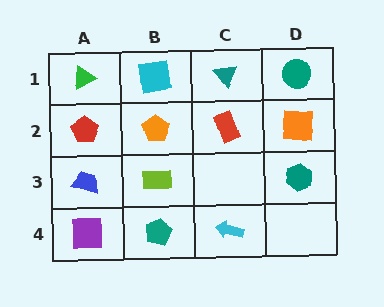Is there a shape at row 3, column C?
No, that cell is empty.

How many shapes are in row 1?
4 shapes.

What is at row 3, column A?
A blue trapezoid.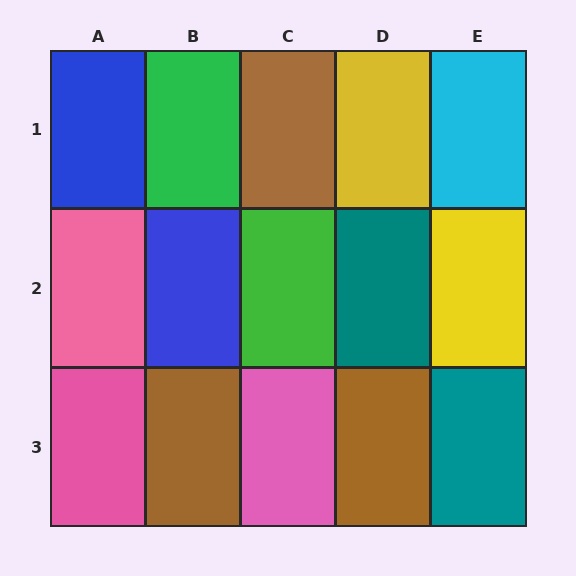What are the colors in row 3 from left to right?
Pink, brown, pink, brown, teal.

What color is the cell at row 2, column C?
Green.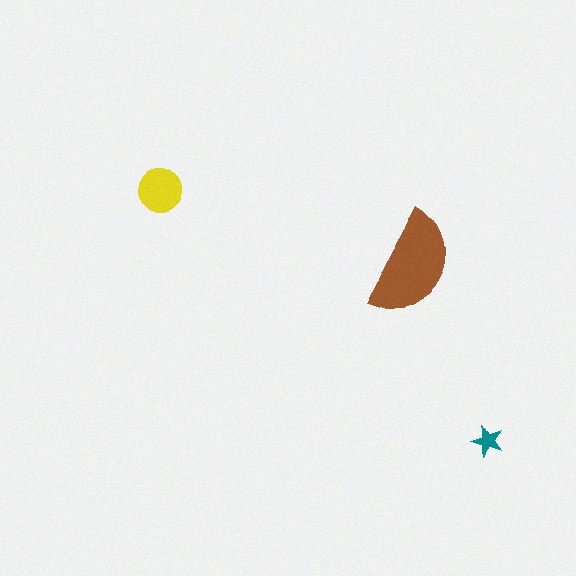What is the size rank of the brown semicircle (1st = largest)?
1st.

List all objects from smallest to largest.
The teal star, the yellow circle, the brown semicircle.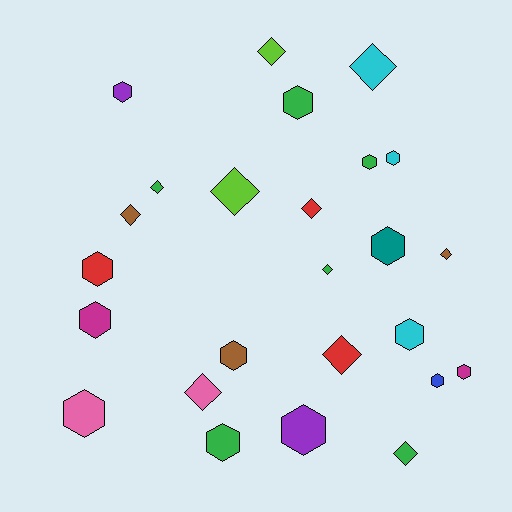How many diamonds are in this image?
There are 11 diamonds.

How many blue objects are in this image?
There is 1 blue object.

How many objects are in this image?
There are 25 objects.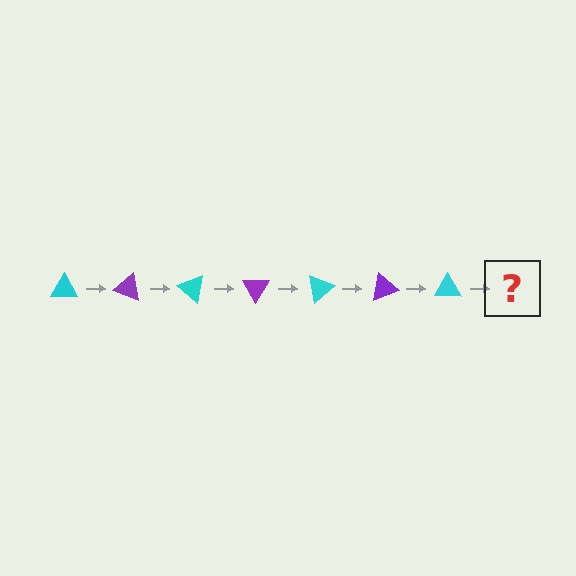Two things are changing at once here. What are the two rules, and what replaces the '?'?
The two rules are that it rotates 20 degrees each step and the color cycles through cyan and purple. The '?' should be a purple triangle, rotated 140 degrees from the start.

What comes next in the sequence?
The next element should be a purple triangle, rotated 140 degrees from the start.